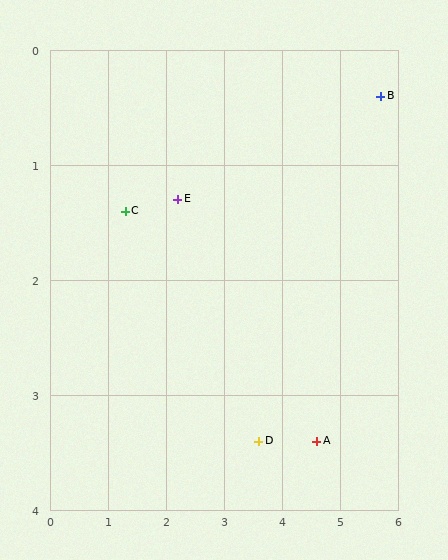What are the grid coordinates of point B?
Point B is at approximately (5.7, 0.4).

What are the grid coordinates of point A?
Point A is at approximately (4.6, 3.4).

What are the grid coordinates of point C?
Point C is at approximately (1.3, 1.4).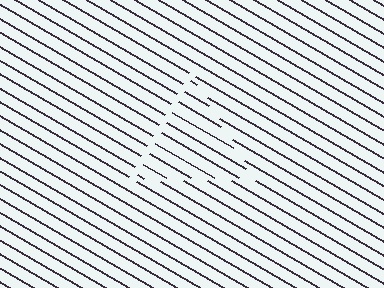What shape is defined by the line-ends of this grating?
An illusory triangle. The interior of the shape contains the same grating, shifted by half a period — the contour is defined by the phase discontinuity where line-ends from the inner and outer gratings abut.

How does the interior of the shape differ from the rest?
The interior of the shape contains the same grating, shifted by half a period — the contour is defined by the phase discontinuity where line-ends from the inner and outer gratings abut.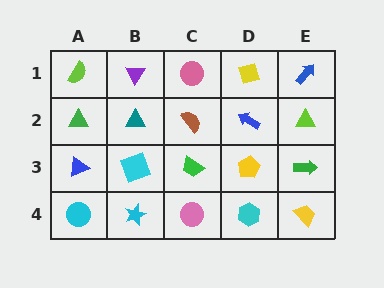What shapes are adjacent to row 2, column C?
A pink circle (row 1, column C), a green trapezoid (row 3, column C), a teal triangle (row 2, column B), a blue arrow (row 2, column D).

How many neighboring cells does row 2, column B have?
4.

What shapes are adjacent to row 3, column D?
A blue arrow (row 2, column D), a cyan hexagon (row 4, column D), a green trapezoid (row 3, column C), a green arrow (row 3, column E).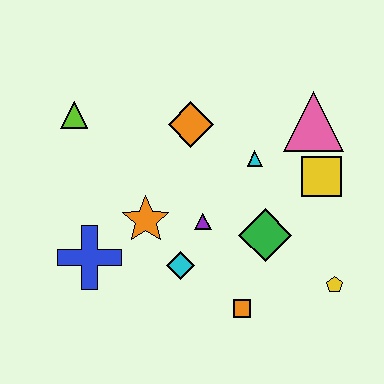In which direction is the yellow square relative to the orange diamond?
The yellow square is to the right of the orange diamond.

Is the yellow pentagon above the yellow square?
No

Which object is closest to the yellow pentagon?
The green diamond is closest to the yellow pentagon.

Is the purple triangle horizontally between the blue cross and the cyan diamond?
No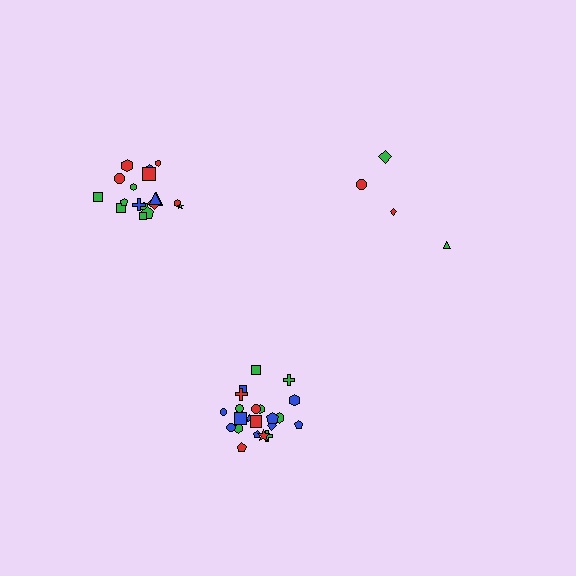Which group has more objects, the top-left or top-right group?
The top-left group.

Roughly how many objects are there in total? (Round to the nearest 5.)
Roughly 45 objects in total.